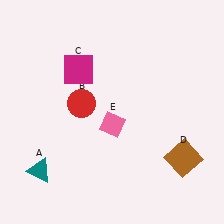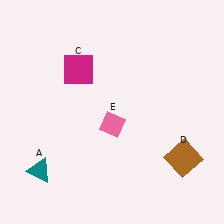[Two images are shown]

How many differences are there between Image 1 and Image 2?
There is 1 difference between the two images.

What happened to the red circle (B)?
The red circle (B) was removed in Image 2. It was in the top-left area of Image 1.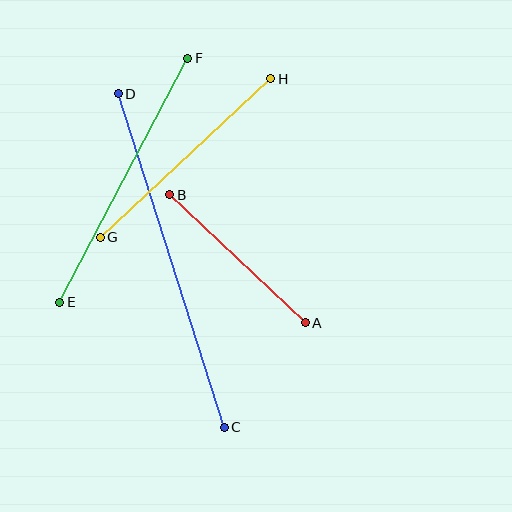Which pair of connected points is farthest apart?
Points C and D are farthest apart.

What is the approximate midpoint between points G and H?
The midpoint is at approximately (186, 158) pixels.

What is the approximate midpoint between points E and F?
The midpoint is at approximately (124, 180) pixels.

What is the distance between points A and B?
The distance is approximately 187 pixels.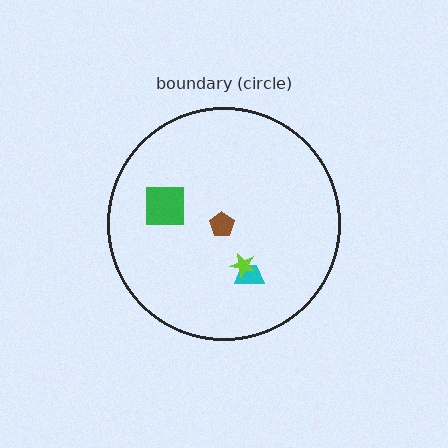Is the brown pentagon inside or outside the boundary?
Inside.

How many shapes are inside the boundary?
4 inside, 0 outside.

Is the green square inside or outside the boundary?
Inside.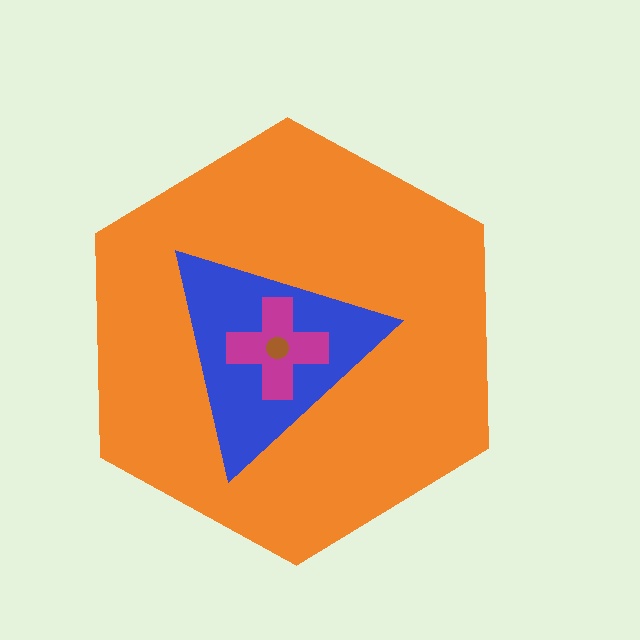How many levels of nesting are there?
4.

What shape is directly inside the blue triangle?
The magenta cross.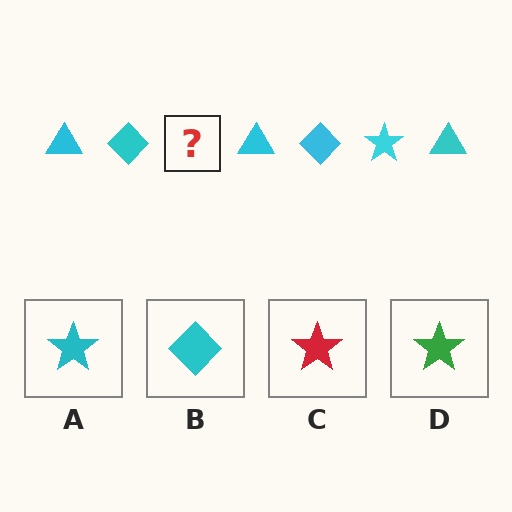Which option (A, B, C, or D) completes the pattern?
A.